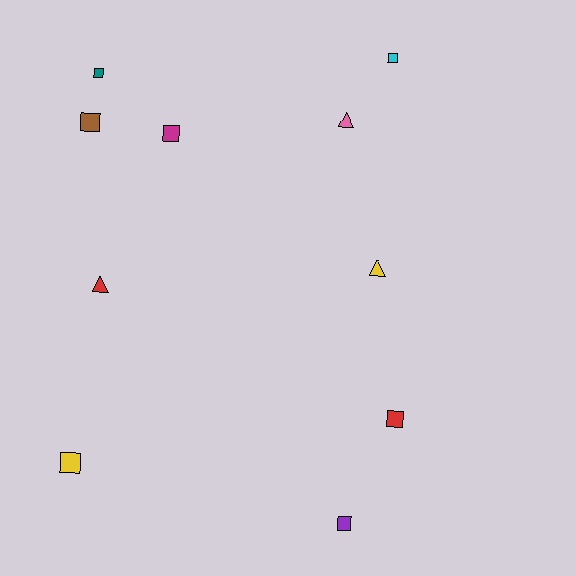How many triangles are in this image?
There are 3 triangles.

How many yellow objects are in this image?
There are 2 yellow objects.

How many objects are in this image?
There are 10 objects.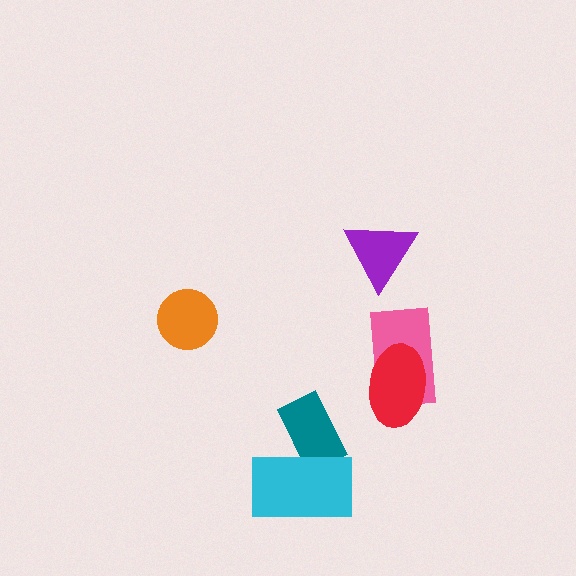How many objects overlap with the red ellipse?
1 object overlaps with the red ellipse.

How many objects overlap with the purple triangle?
0 objects overlap with the purple triangle.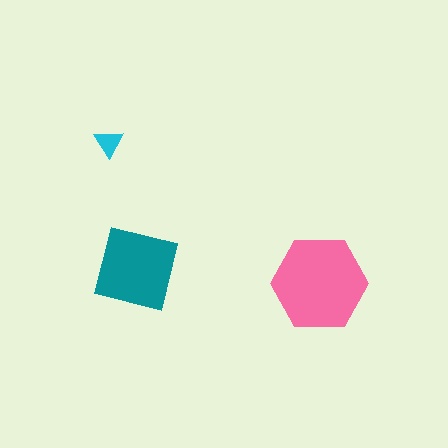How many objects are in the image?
There are 3 objects in the image.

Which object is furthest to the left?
The cyan triangle is leftmost.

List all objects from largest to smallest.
The pink hexagon, the teal square, the cyan triangle.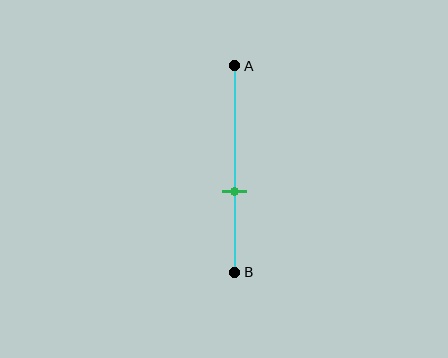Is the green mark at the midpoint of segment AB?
No, the mark is at about 60% from A, not at the 50% midpoint.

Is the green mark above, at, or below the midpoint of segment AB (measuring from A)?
The green mark is below the midpoint of segment AB.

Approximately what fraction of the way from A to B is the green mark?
The green mark is approximately 60% of the way from A to B.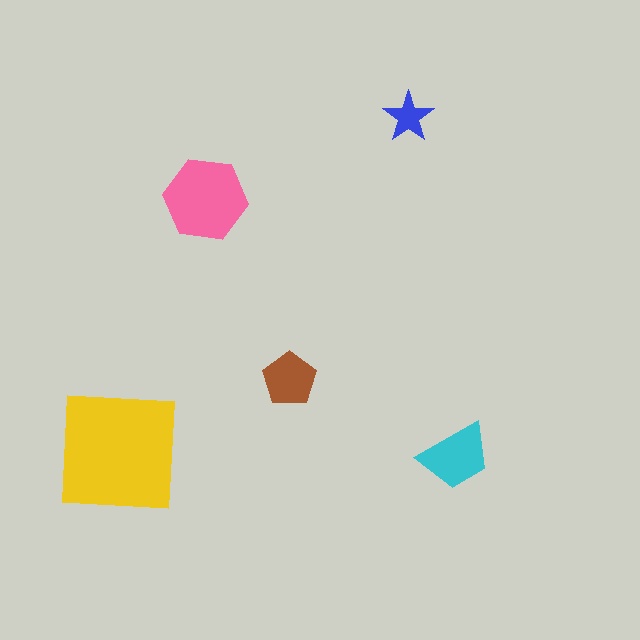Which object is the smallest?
The blue star.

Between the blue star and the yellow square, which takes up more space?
The yellow square.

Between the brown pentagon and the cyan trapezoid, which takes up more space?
The cyan trapezoid.